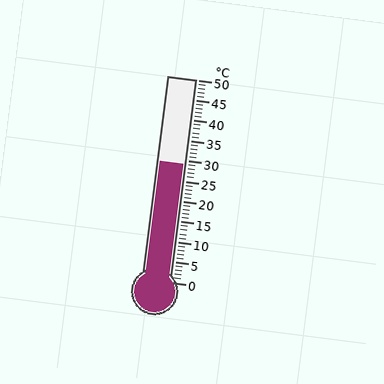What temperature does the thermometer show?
The thermometer shows approximately 29°C.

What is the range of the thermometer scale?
The thermometer scale ranges from 0°C to 50°C.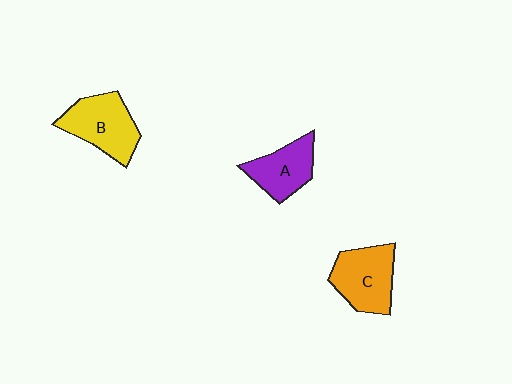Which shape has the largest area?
Shape B (yellow).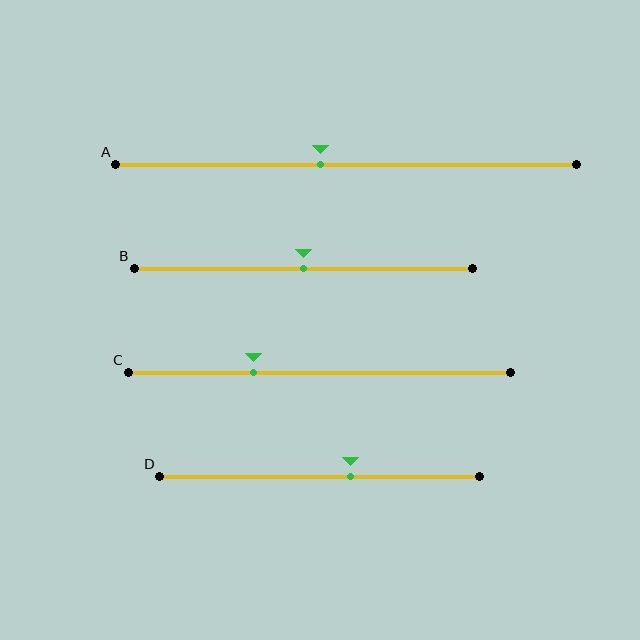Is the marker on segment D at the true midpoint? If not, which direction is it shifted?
No, the marker on segment D is shifted to the right by about 10% of the segment length.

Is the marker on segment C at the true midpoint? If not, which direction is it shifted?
No, the marker on segment C is shifted to the left by about 17% of the segment length.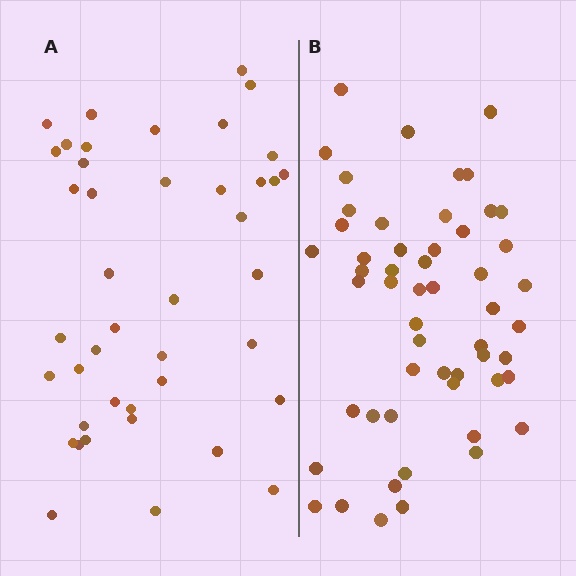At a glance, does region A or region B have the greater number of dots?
Region B (the right region) has more dots.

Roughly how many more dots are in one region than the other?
Region B has roughly 12 or so more dots than region A.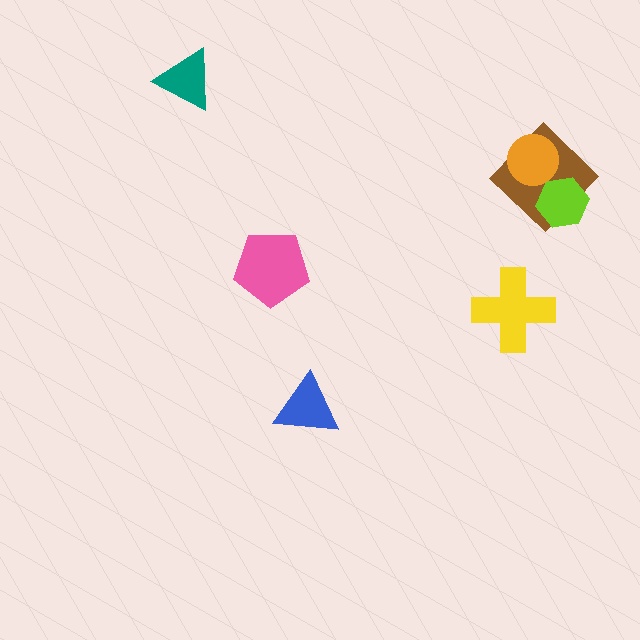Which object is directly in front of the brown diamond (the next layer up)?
The lime hexagon is directly in front of the brown diamond.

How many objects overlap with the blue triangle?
0 objects overlap with the blue triangle.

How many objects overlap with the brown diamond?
2 objects overlap with the brown diamond.